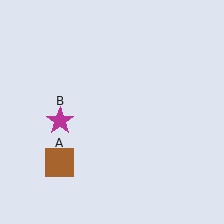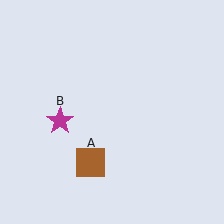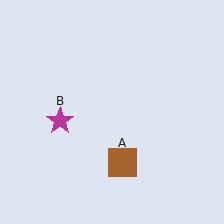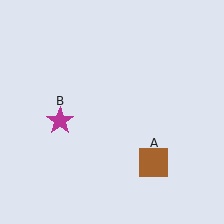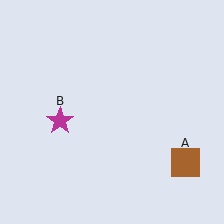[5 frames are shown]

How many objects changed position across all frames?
1 object changed position: brown square (object A).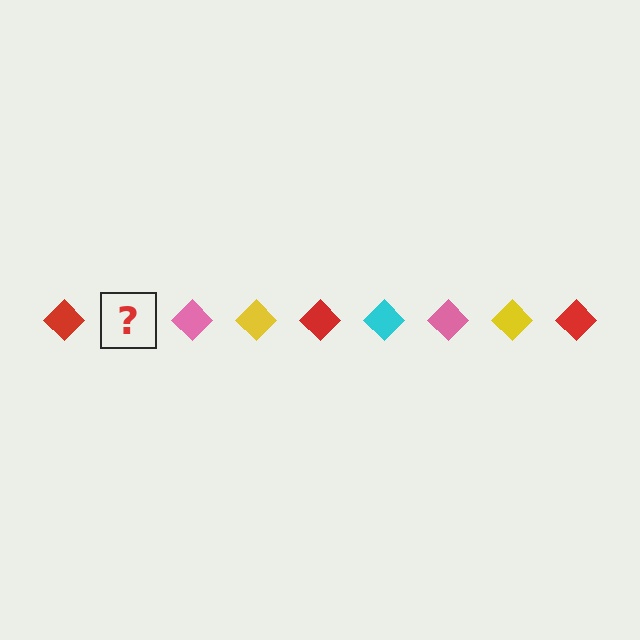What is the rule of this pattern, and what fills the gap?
The rule is that the pattern cycles through red, cyan, pink, yellow diamonds. The gap should be filled with a cyan diamond.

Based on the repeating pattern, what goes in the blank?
The blank should be a cyan diamond.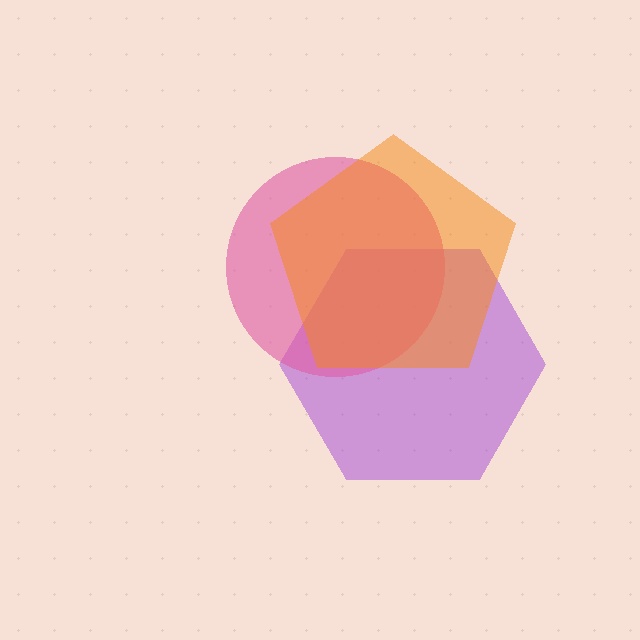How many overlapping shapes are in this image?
There are 3 overlapping shapes in the image.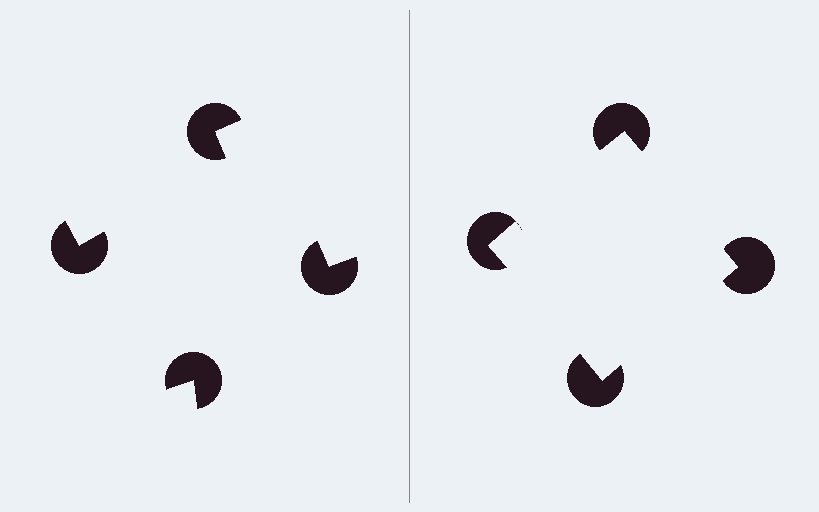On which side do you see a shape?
An illusory square appears on the right side. On the left side the wedge cuts are rotated, so no coherent shape forms.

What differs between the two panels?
The pac-man discs are positioned identically on both sides; only the wedge orientations differ. On the right they align to a square; on the left they are misaligned.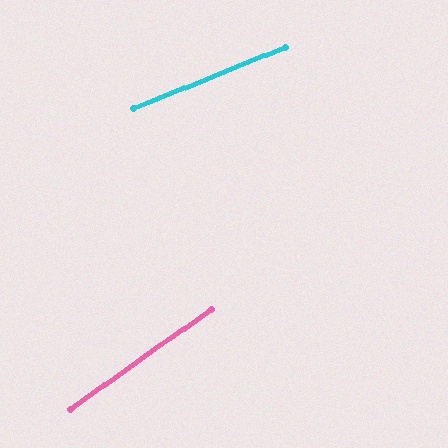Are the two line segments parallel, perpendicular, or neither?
Neither parallel nor perpendicular — they differ by about 13°.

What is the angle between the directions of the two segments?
Approximately 13 degrees.